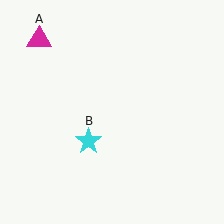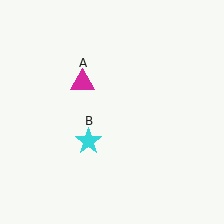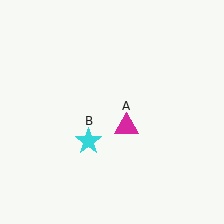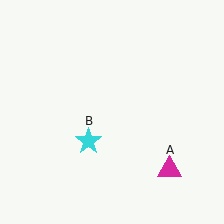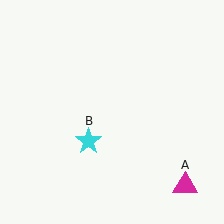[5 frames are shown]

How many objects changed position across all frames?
1 object changed position: magenta triangle (object A).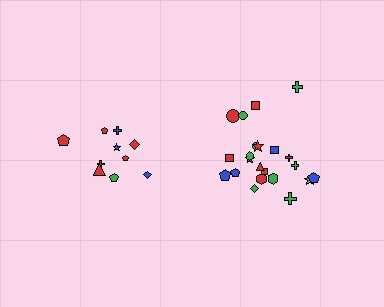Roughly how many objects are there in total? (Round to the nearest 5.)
Roughly 30 objects in total.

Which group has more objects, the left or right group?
The right group.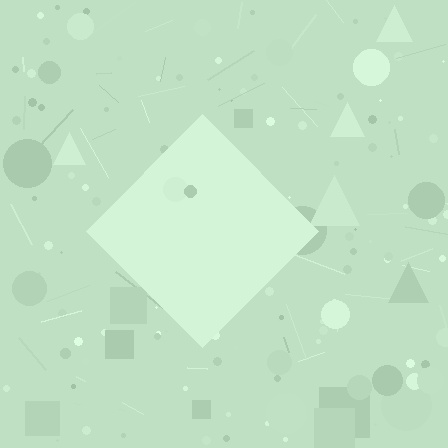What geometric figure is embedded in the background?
A diamond is embedded in the background.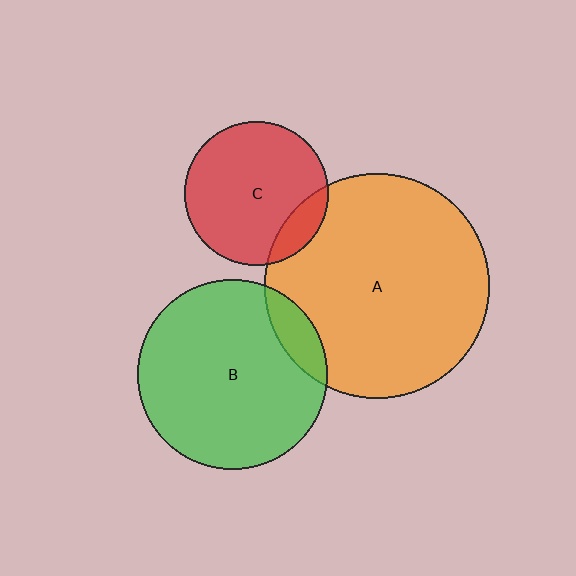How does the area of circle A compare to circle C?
Approximately 2.5 times.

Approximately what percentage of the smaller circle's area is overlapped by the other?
Approximately 15%.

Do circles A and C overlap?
Yes.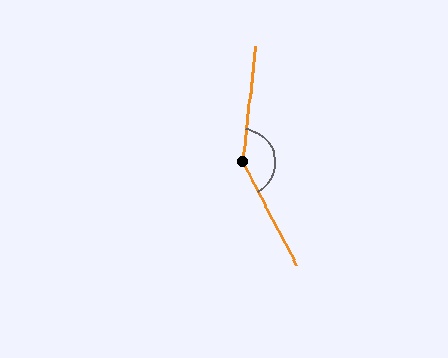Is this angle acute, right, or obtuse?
It is obtuse.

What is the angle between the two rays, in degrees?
Approximately 145 degrees.